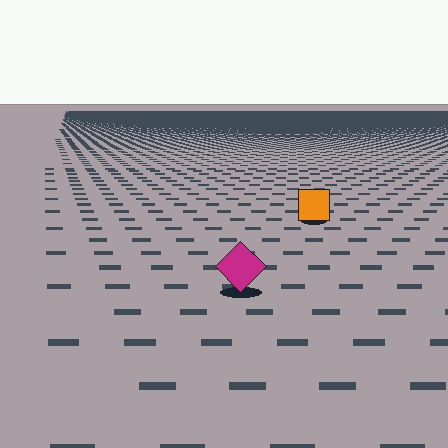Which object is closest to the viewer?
The magenta diamond is closest. The texture marks near it are larger and more spread out.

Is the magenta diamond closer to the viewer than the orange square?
Yes. The magenta diamond is closer — you can tell from the texture gradient: the ground texture is coarser near it.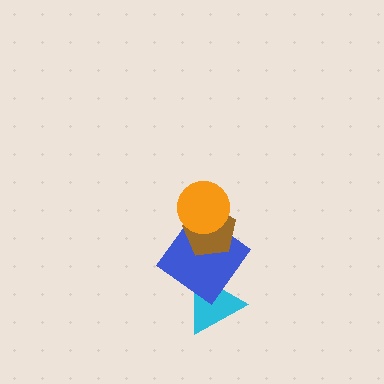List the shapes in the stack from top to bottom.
From top to bottom: the orange circle, the brown pentagon, the blue diamond, the cyan triangle.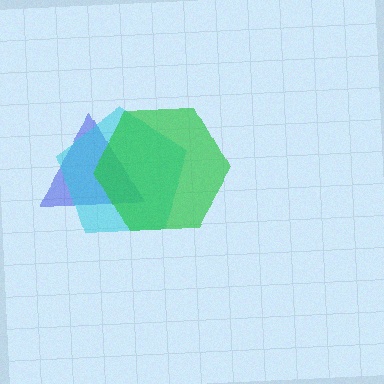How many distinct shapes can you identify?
There are 3 distinct shapes: a blue triangle, a cyan pentagon, a green hexagon.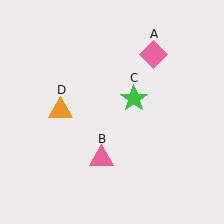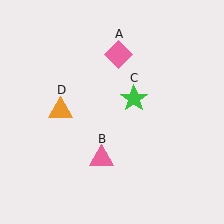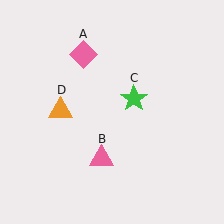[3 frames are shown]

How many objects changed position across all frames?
1 object changed position: pink diamond (object A).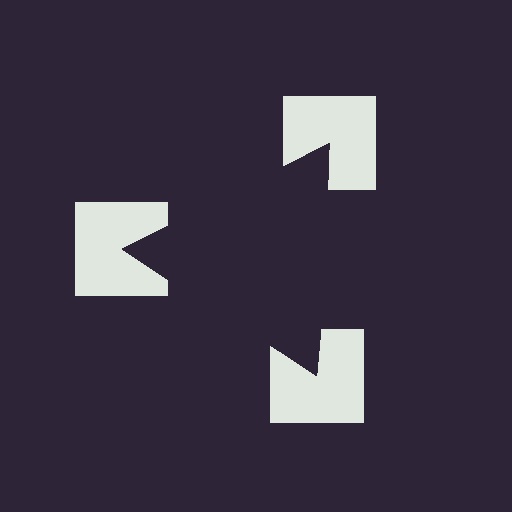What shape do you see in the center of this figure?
An illusory triangle — its edges are inferred from the aligned wedge cuts in the notched squares, not physically drawn.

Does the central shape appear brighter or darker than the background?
It typically appears slightly darker than the background, even though no actual brightness change is drawn.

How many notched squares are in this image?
There are 3 — one at each vertex of the illusory triangle.